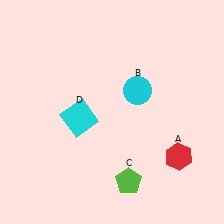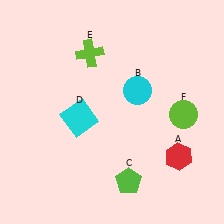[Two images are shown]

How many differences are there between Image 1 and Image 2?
There are 2 differences between the two images.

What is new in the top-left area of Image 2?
A lime cross (E) was added in the top-left area of Image 2.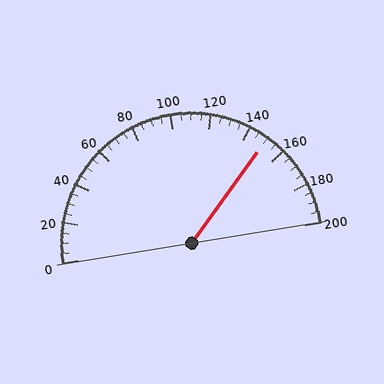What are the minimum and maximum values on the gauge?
The gauge ranges from 0 to 200.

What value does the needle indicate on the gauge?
The needle indicates approximately 150.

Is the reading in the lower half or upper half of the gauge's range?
The reading is in the upper half of the range (0 to 200).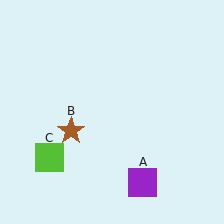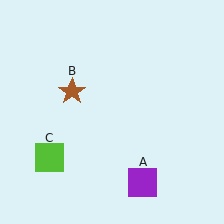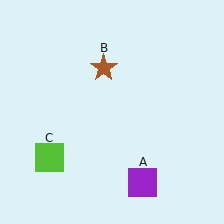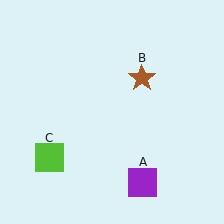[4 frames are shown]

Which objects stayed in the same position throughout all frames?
Purple square (object A) and lime square (object C) remained stationary.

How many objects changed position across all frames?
1 object changed position: brown star (object B).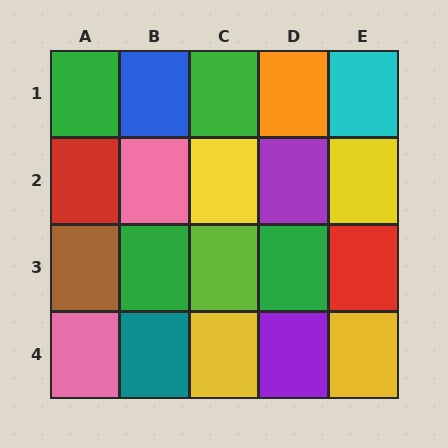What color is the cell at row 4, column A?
Pink.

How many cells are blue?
1 cell is blue.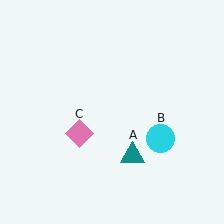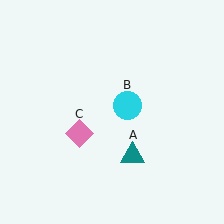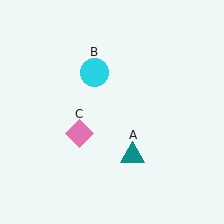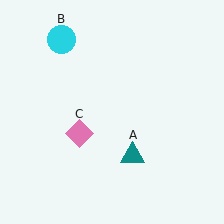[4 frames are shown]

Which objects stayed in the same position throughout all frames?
Teal triangle (object A) and pink diamond (object C) remained stationary.